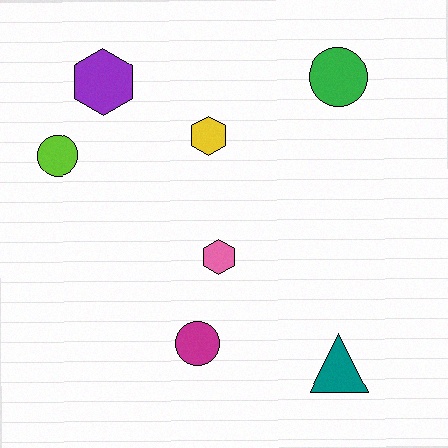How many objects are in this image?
There are 7 objects.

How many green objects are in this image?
There is 1 green object.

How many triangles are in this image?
There is 1 triangle.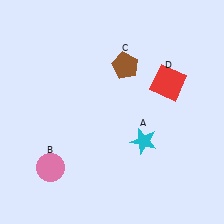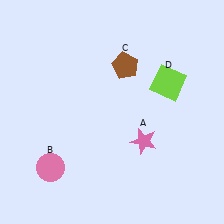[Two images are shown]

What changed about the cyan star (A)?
In Image 1, A is cyan. In Image 2, it changed to pink.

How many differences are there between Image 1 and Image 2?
There are 2 differences between the two images.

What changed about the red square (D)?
In Image 1, D is red. In Image 2, it changed to lime.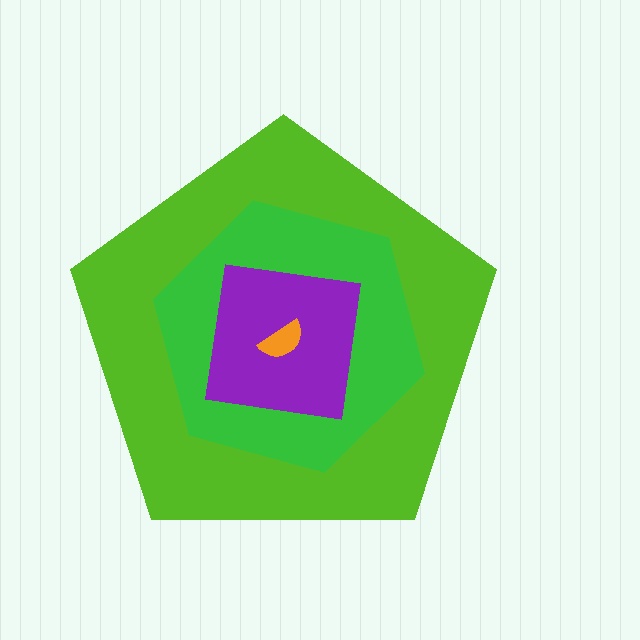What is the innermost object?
The orange semicircle.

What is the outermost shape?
The lime pentagon.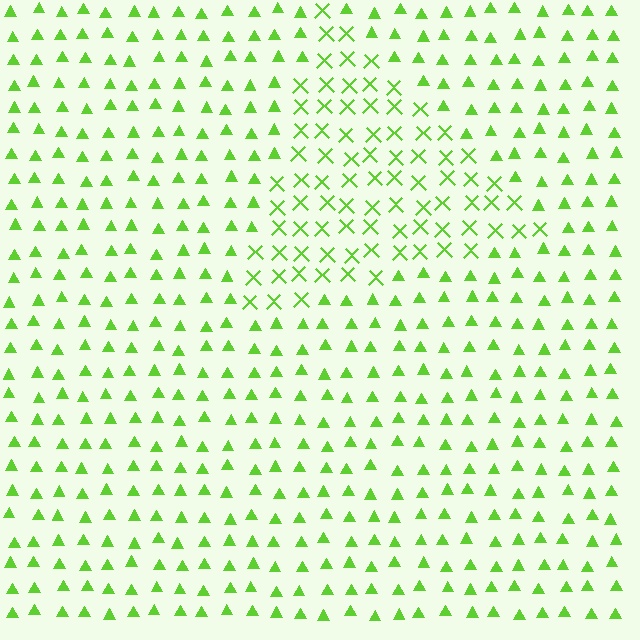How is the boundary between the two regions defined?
The boundary is defined by a change in element shape: X marks inside vs. triangles outside. All elements share the same color and spacing.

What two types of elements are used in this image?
The image uses X marks inside the triangle region and triangles outside it.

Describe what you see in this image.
The image is filled with small lime elements arranged in a uniform grid. A triangle-shaped region contains X marks, while the surrounding area contains triangles. The boundary is defined purely by the change in element shape.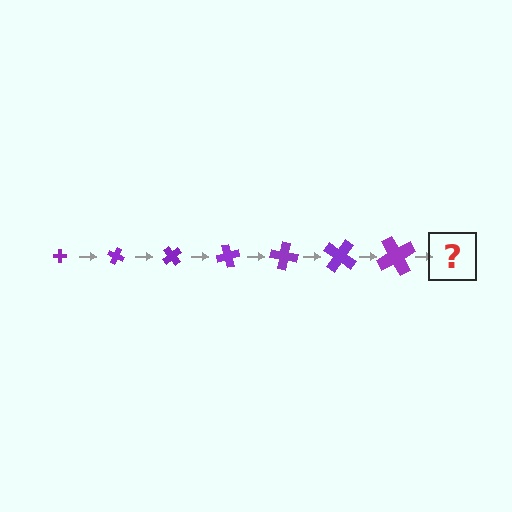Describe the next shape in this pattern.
It should be a cross, larger than the previous one and rotated 175 degrees from the start.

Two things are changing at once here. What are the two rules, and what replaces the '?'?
The two rules are that the cross grows larger each step and it rotates 25 degrees each step. The '?' should be a cross, larger than the previous one and rotated 175 degrees from the start.